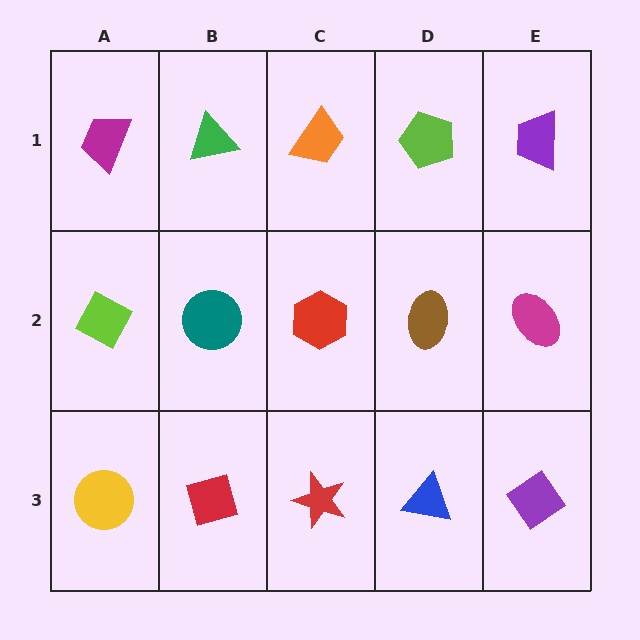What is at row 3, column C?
A red star.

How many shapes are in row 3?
5 shapes.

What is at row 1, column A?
A magenta trapezoid.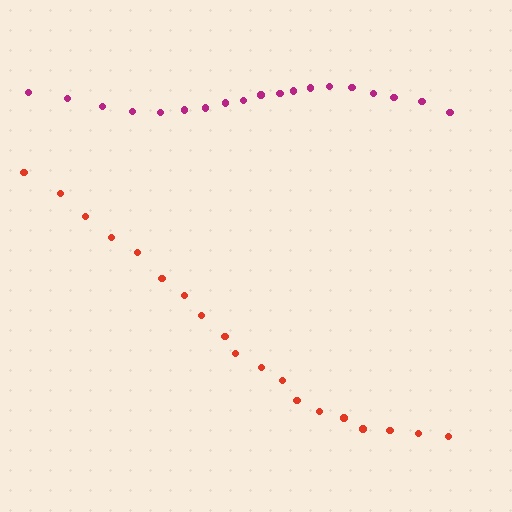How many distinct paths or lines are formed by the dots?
There are 2 distinct paths.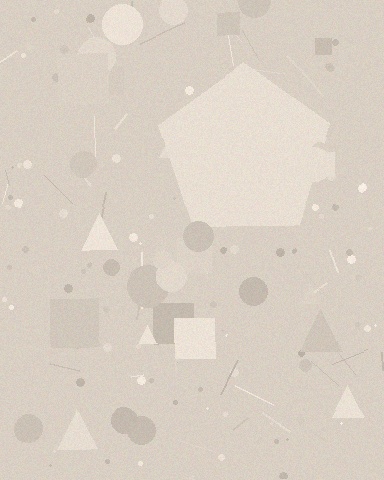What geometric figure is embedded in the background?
A pentagon is embedded in the background.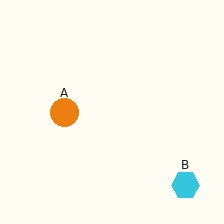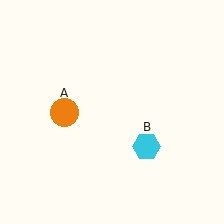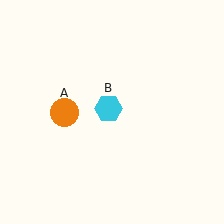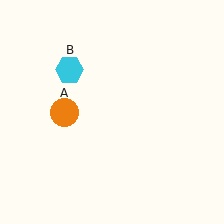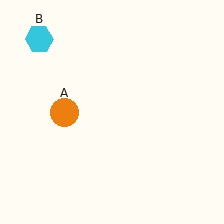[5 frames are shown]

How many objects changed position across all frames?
1 object changed position: cyan hexagon (object B).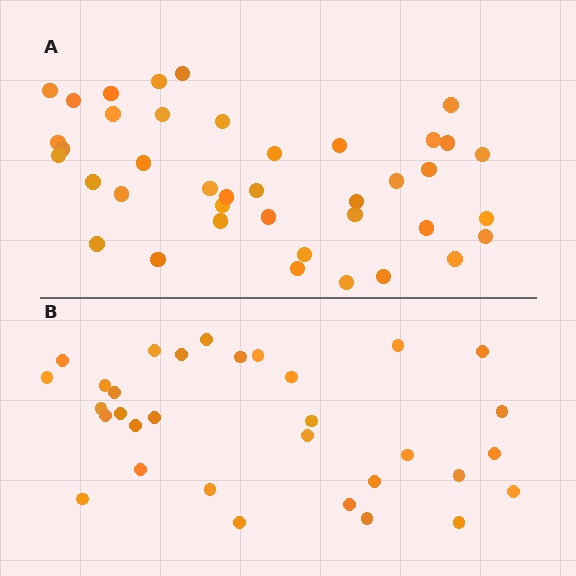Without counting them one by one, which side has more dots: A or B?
Region A (the top region) has more dots.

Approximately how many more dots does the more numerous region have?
Region A has roughly 8 or so more dots than region B.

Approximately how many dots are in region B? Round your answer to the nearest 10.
About 30 dots. (The exact count is 32, which rounds to 30.)